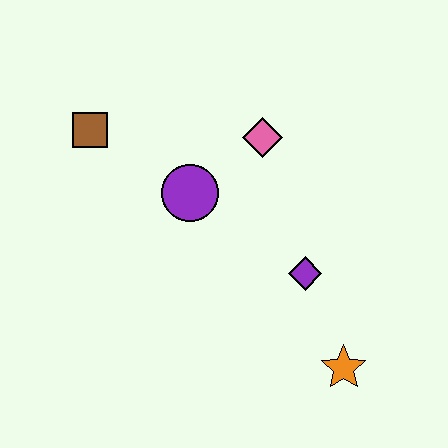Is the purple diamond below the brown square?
Yes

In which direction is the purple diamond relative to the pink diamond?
The purple diamond is below the pink diamond.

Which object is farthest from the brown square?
The orange star is farthest from the brown square.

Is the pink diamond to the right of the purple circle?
Yes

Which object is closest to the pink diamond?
The purple circle is closest to the pink diamond.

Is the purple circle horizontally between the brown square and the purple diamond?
Yes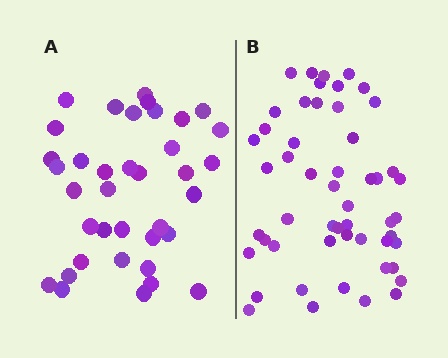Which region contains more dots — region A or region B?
Region B (the right region) has more dots.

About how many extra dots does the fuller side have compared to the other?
Region B has approximately 15 more dots than region A.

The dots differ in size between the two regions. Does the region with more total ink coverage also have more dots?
No. Region A has more total ink coverage because its dots are larger, but region B actually contains more individual dots. Total area can be misleading — the number of items is what matters here.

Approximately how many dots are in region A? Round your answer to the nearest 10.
About 40 dots. (The exact count is 37, which rounds to 40.)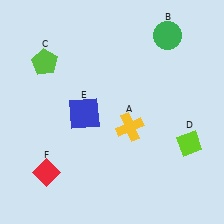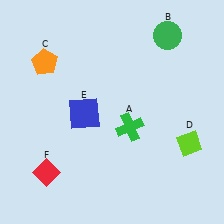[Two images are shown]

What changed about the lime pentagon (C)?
In Image 1, C is lime. In Image 2, it changed to orange.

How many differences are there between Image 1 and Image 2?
There are 2 differences between the two images.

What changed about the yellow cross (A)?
In Image 1, A is yellow. In Image 2, it changed to green.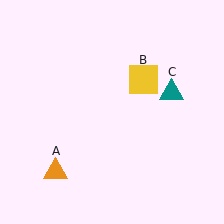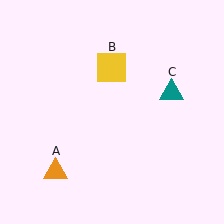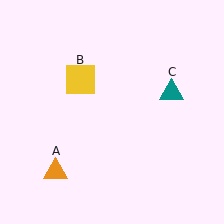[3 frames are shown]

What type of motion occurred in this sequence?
The yellow square (object B) rotated counterclockwise around the center of the scene.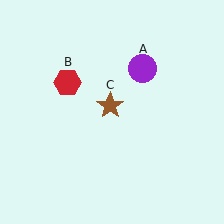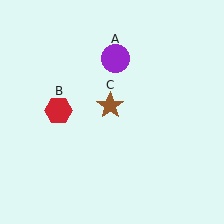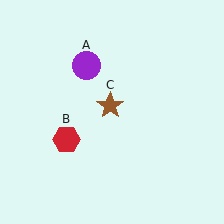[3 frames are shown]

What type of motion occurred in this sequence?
The purple circle (object A), red hexagon (object B) rotated counterclockwise around the center of the scene.